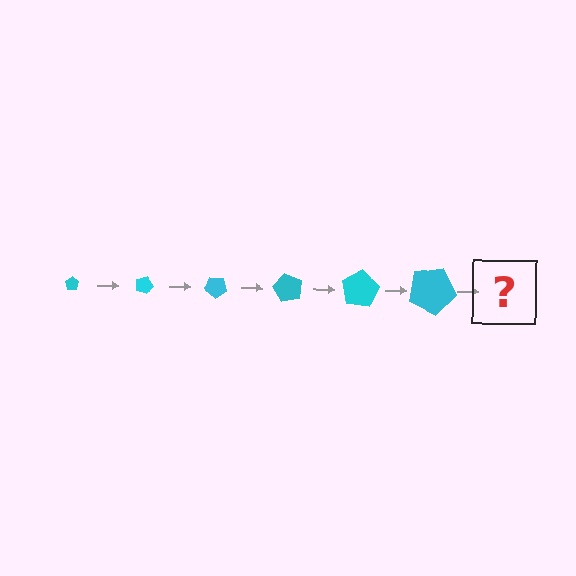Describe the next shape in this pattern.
It should be a pentagon, larger than the previous one and rotated 120 degrees from the start.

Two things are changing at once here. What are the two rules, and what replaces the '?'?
The two rules are that the pentagon grows larger each step and it rotates 20 degrees each step. The '?' should be a pentagon, larger than the previous one and rotated 120 degrees from the start.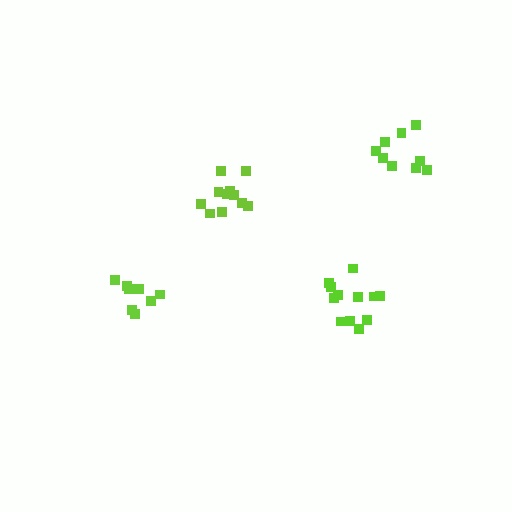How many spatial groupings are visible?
There are 4 spatial groupings.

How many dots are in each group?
Group 1: 12 dots, Group 2: 8 dots, Group 3: 9 dots, Group 4: 12 dots (41 total).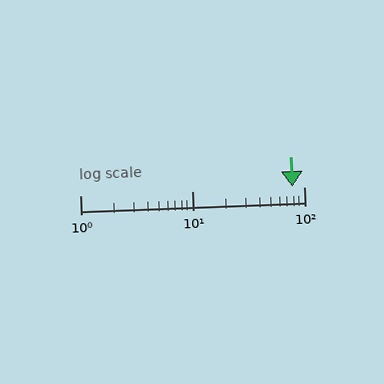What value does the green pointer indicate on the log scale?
The pointer indicates approximately 79.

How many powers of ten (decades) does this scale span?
The scale spans 2 decades, from 1 to 100.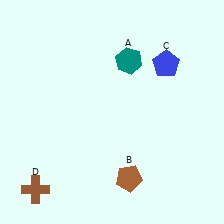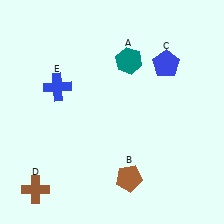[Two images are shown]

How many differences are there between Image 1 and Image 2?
There is 1 difference between the two images.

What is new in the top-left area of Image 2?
A blue cross (E) was added in the top-left area of Image 2.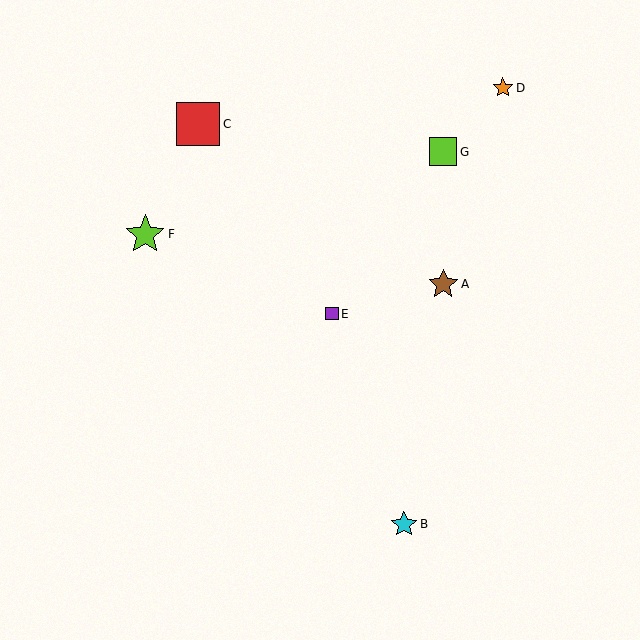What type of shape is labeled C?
Shape C is a red square.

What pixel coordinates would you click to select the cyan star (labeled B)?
Click at (404, 524) to select the cyan star B.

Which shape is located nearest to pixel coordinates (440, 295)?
The brown star (labeled A) at (443, 284) is nearest to that location.